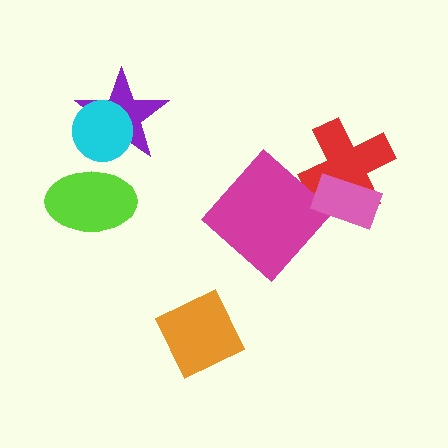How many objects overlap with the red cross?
1 object overlaps with the red cross.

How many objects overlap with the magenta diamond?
0 objects overlap with the magenta diamond.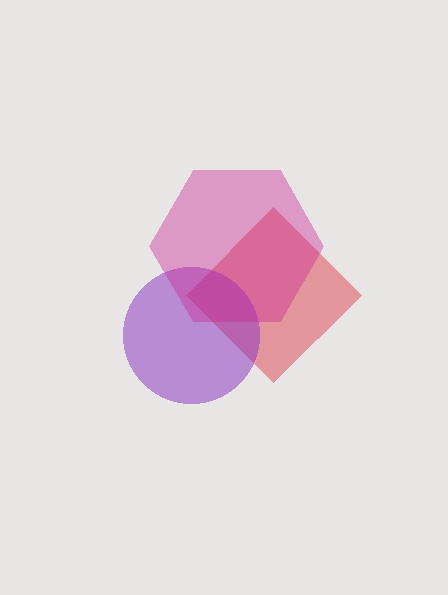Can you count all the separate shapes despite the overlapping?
Yes, there are 3 separate shapes.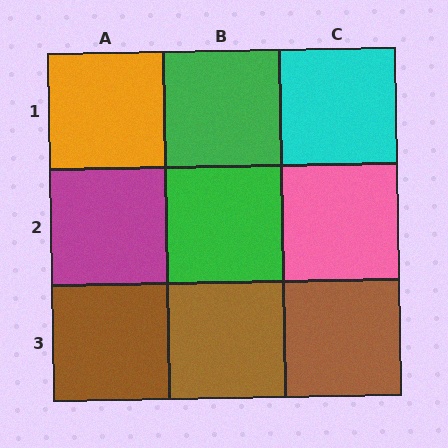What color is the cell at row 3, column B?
Brown.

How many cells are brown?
3 cells are brown.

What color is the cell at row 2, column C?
Pink.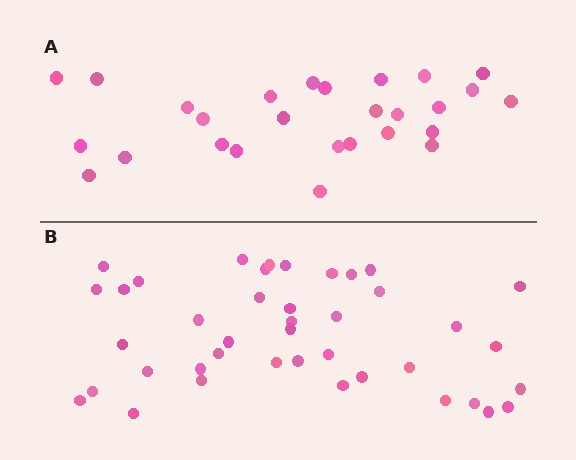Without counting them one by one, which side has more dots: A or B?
Region B (the bottom region) has more dots.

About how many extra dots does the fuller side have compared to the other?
Region B has approximately 15 more dots than region A.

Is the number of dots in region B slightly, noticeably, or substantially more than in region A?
Region B has substantially more. The ratio is roughly 1.5 to 1.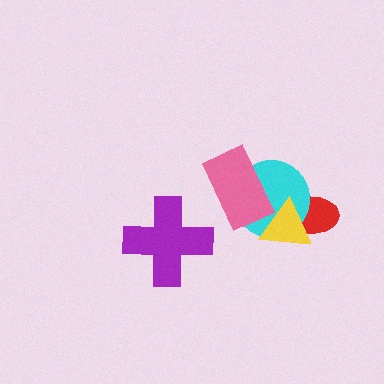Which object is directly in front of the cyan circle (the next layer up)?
The yellow triangle is directly in front of the cyan circle.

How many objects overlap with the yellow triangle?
2 objects overlap with the yellow triangle.